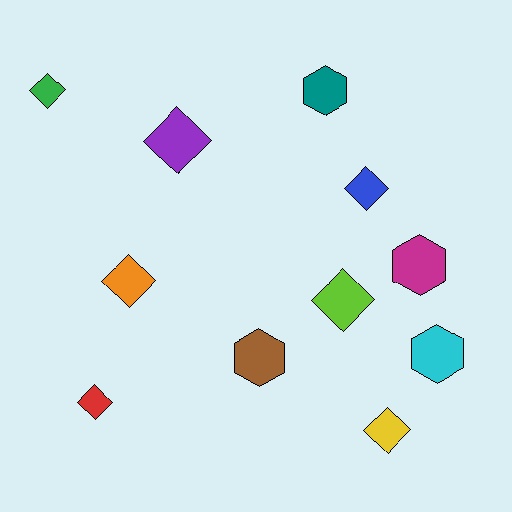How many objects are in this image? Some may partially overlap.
There are 11 objects.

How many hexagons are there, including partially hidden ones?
There are 4 hexagons.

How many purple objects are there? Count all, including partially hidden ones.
There is 1 purple object.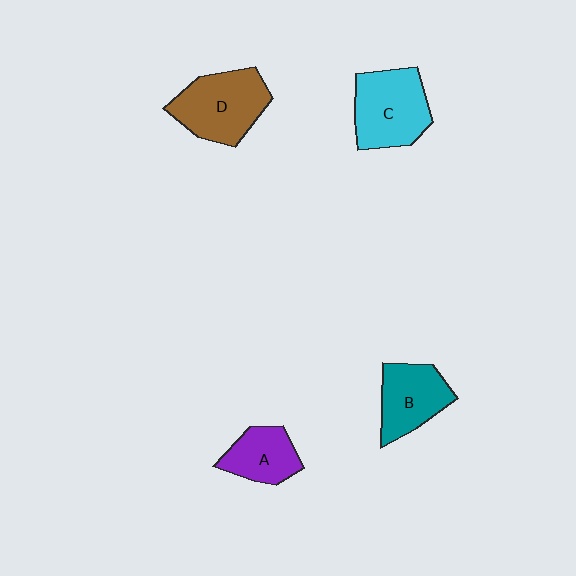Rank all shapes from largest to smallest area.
From largest to smallest: D (brown), C (cyan), B (teal), A (purple).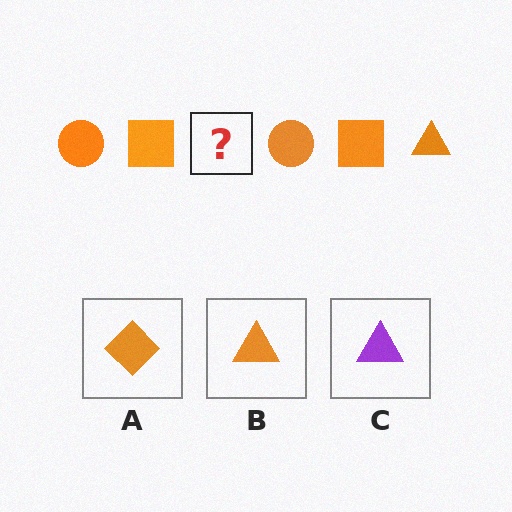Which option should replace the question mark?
Option B.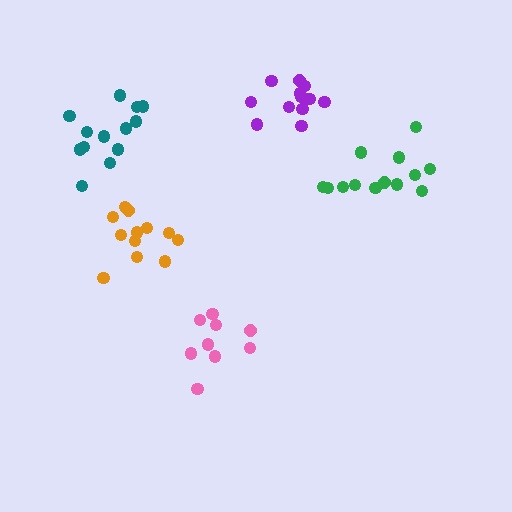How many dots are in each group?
Group 1: 9 dots, Group 2: 12 dots, Group 3: 13 dots, Group 4: 13 dots, Group 5: 12 dots (59 total).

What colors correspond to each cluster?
The clusters are colored: pink, orange, green, teal, purple.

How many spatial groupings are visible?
There are 5 spatial groupings.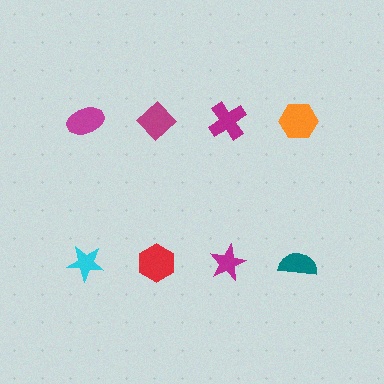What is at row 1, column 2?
A magenta diamond.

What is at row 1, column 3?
A magenta cross.